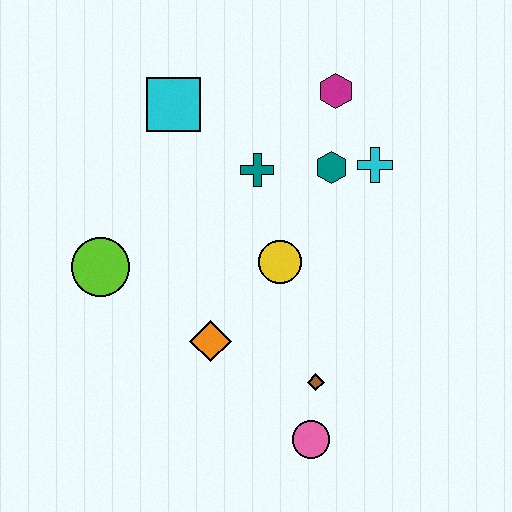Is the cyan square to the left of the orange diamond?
Yes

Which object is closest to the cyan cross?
The teal hexagon is closest to the cyan cross.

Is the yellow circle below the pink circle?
No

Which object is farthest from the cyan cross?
The lime circle is farthest from the cyan cross.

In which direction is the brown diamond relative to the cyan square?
The brown diamond is below the cyan square.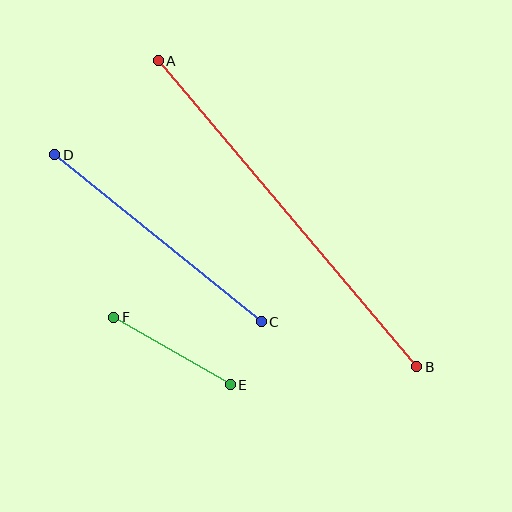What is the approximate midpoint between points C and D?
The midpoint is at approximately (158, 238) pixels.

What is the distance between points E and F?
The distance is approximately 135 pixels.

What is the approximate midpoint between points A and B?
The midpoint is at approximately (287, 214) pixels.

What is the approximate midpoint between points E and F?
The midpoint is at approximately (172, 351) pixels.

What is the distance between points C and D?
The distance is approximately 266 pixels.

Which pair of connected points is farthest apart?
Points A and B are farthest apart.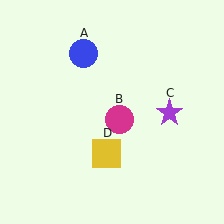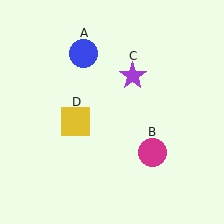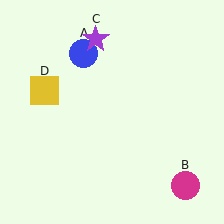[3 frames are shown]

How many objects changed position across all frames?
3 objects changed position: magenta circle (object B), purple star (object C), yellow square (object D).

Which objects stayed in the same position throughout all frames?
Blue circle (object A) remained stationary.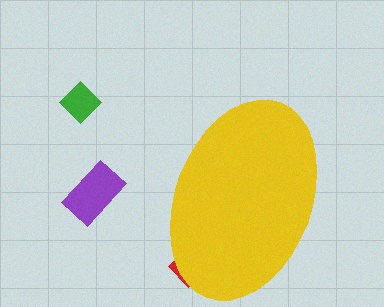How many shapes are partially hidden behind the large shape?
1 shape is partially hidden.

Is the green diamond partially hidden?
No, the green diamond is fully visible.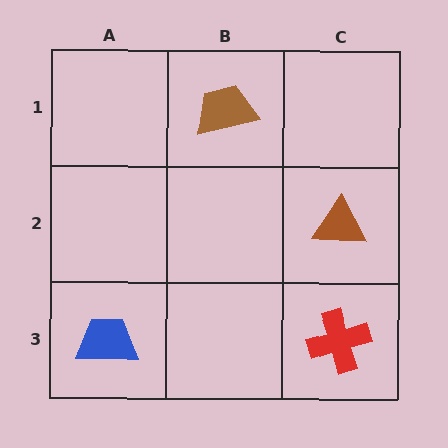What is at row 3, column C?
A red cross.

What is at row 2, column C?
A brown triangle.